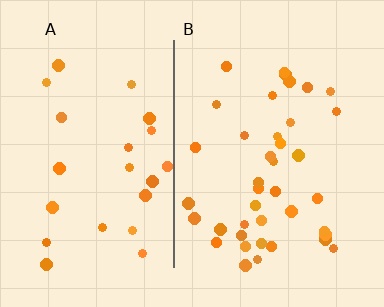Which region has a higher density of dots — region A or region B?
B (the right).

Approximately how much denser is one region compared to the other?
Approximately 1.7× — region B over region A.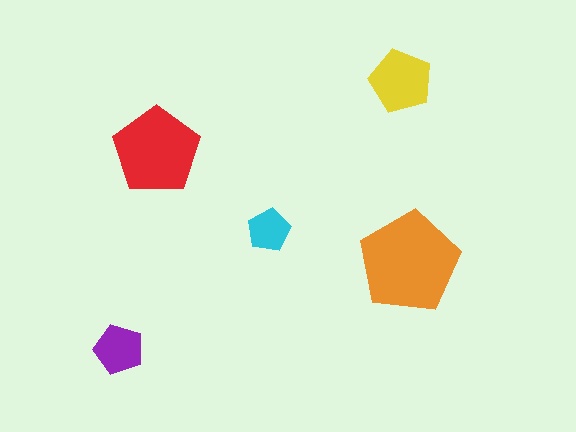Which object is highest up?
The yellow pentagon is topmost.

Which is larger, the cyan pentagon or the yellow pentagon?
The yellow one.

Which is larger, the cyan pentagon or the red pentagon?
The red one.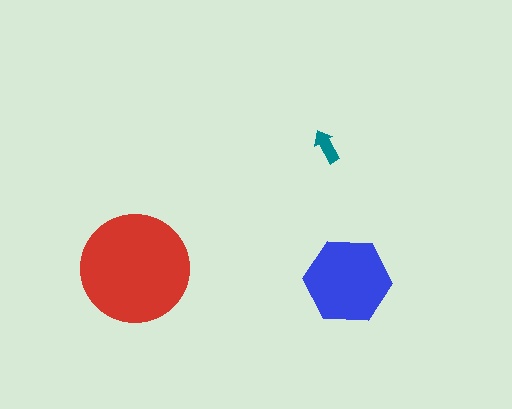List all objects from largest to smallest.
The red circle, the blue hexagon, the teal arrow.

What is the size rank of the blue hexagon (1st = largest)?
2nd.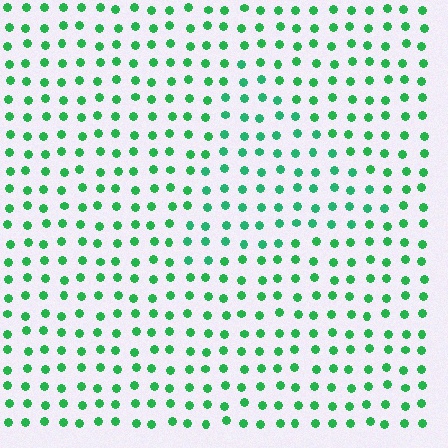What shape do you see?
I see a triangle.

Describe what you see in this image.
The image is filled with small green elements in a uniform arrangement. A triangle-shaped region is visible where the elements are tinted to a slightly different hue, forming a subtle color boundary.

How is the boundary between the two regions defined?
The boundary is defined purely by a slight shift in hue (about 15 degrees). Spacing, size, and orientation are identical on both sides.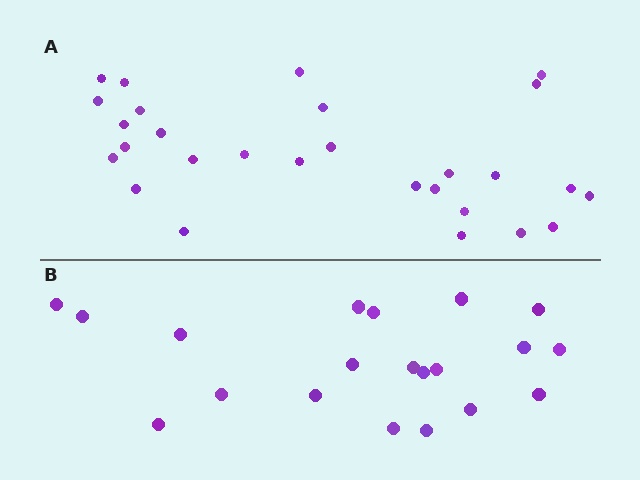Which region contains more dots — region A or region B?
Region A (the top region) has more dots.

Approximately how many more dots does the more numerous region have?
Region A has roughly 8 or so more dots than region B.